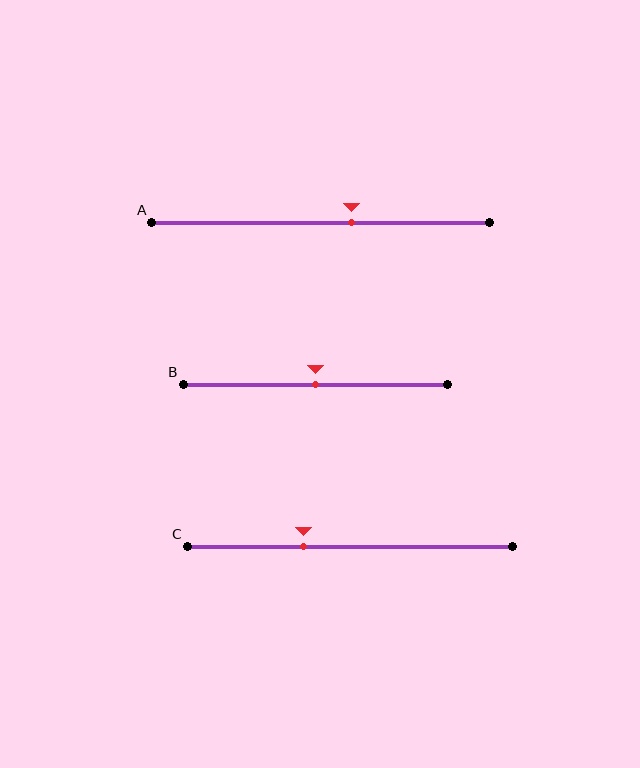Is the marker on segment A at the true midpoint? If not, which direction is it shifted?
No, the marker on segment A is shifted to the right by about 9% of the segment length.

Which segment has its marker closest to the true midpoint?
Segment B has its marker closest to the true midpoint.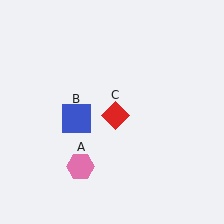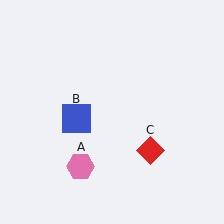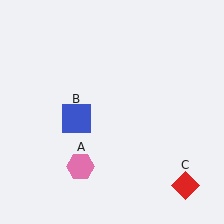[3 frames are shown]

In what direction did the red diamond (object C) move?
The red diamond (object C) moved down and to the right.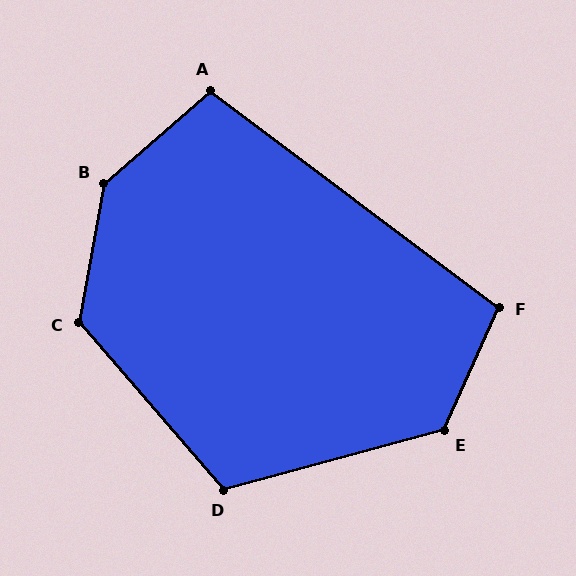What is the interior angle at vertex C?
Approximately 129 degrees (obtuse).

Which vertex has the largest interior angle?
B, at approximately 141 degrees.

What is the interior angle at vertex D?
Approximately 116 degrees (obtuse).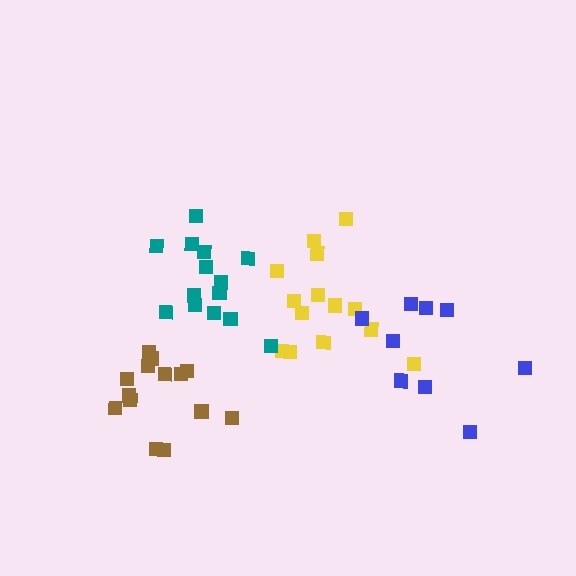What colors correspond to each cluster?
The clusters are colored: yellow, brown, blue, teal.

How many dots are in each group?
Group 1: 14 dots, Group 2: 14 dots, Group 3: 9 dots, Group 4: 14 dots (51 total).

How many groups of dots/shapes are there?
There are 4 groups.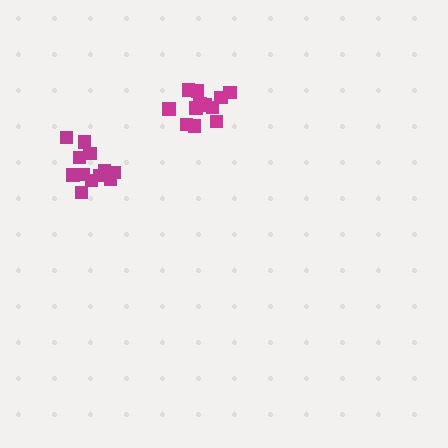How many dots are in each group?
Group 1: 13 dots, Group 2: 13 dots (26 total).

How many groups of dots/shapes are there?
There are 2 groups.